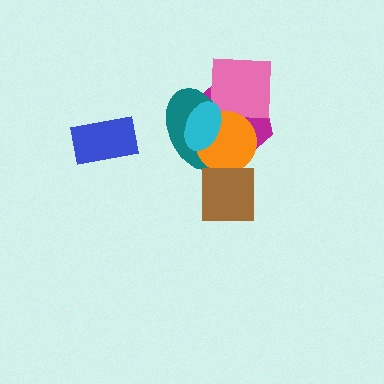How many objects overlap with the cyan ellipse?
3 objects overlap with the cyan ellipse.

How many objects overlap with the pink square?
2 objects overlap with the pink square.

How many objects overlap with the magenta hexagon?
4 objects overlap with the magenta hexagon.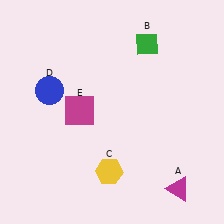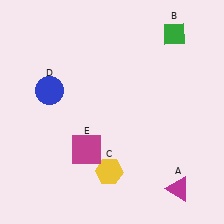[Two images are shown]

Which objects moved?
The objects that moved are: the green diamond (B), the magenta square (E).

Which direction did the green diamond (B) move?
The green diamond (B) moved right.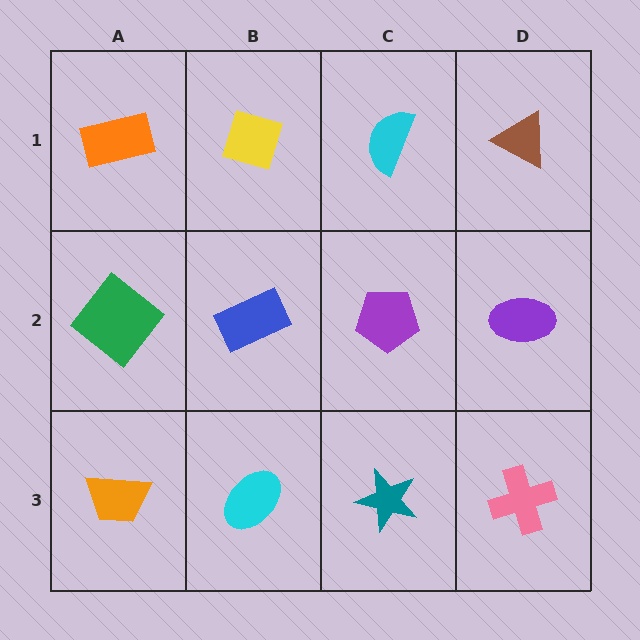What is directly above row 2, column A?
An orange rectangle.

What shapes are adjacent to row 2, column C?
A cyan semicircle (row 1, column C), a teal star (row 3, column C), a blue rectangle (row 2, column B), a purple ellipse (row 2, column D).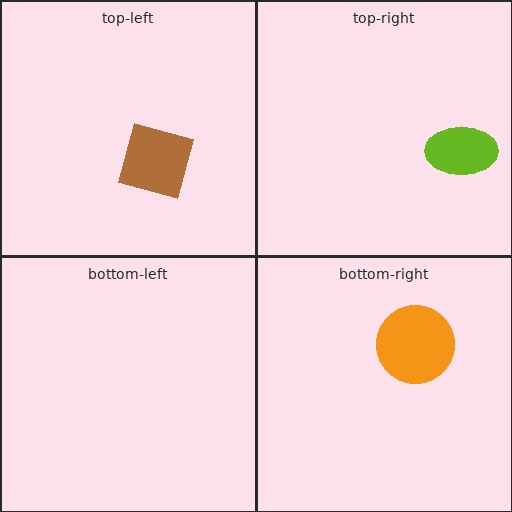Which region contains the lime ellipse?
The top-right region.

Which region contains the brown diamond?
The top-left region.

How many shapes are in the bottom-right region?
1.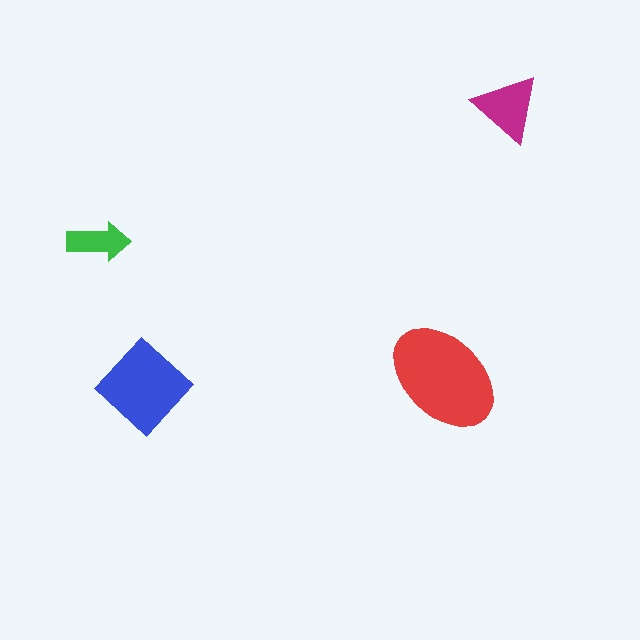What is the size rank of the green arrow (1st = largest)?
4th.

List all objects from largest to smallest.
The red ellipse, the blue diamond, the magenta triangle, the green arrow.